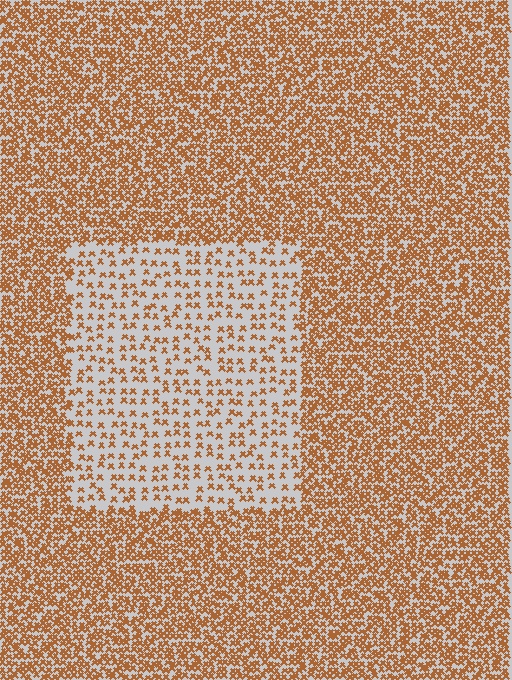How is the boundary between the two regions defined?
The boundary is defined by a change in element density (approximately 2.7x ratio). All elements are the same color, size, and shape.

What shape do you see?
I see a rectangle.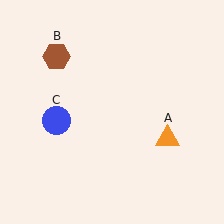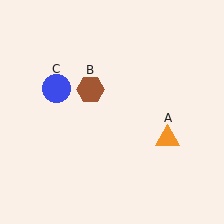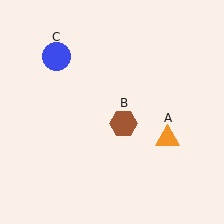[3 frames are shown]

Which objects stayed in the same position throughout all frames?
Orange triangle (object A) remained stationary.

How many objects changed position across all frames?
2 objects changed position: brown hexagon (object B), blue circle (object C).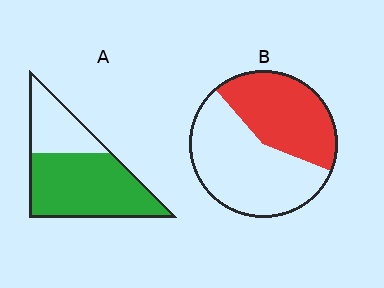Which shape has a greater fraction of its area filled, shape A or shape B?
Shape A.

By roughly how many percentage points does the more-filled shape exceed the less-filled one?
By roughly 25 percentage points (A over B).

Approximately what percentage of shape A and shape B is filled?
A is approximately 70% and B is approximately 45%.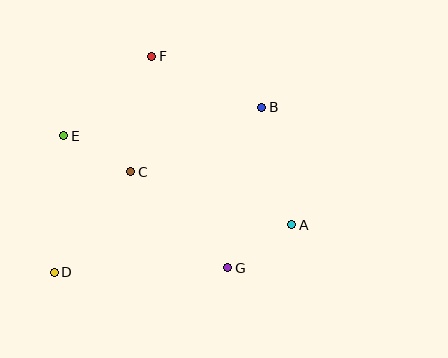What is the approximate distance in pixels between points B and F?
The distance between B and F is approximately 122 pixels.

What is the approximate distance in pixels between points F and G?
The distance between F and G is approximately 225 pixels.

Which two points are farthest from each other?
Points B and D are farthest from each other.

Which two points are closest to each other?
Points C and E are closest to each other.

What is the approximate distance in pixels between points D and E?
The distance between D and E is approximately 137 pixels.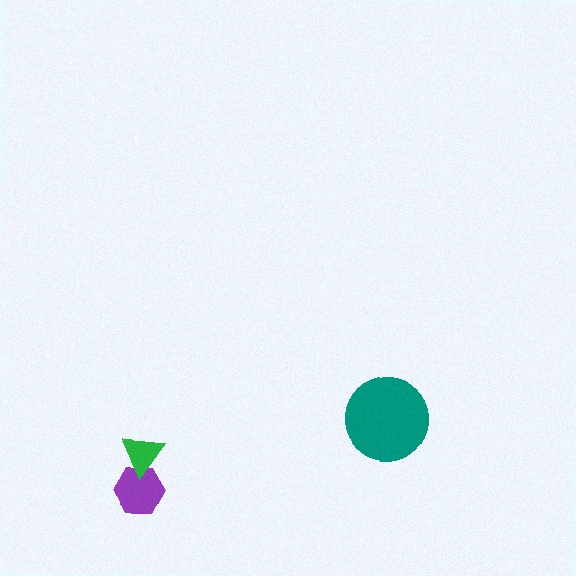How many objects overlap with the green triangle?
1 object overlaps with the green triangle.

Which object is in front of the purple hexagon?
The green triangle is in front of the purple hexagon.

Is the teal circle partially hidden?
No, no other shape covers it.